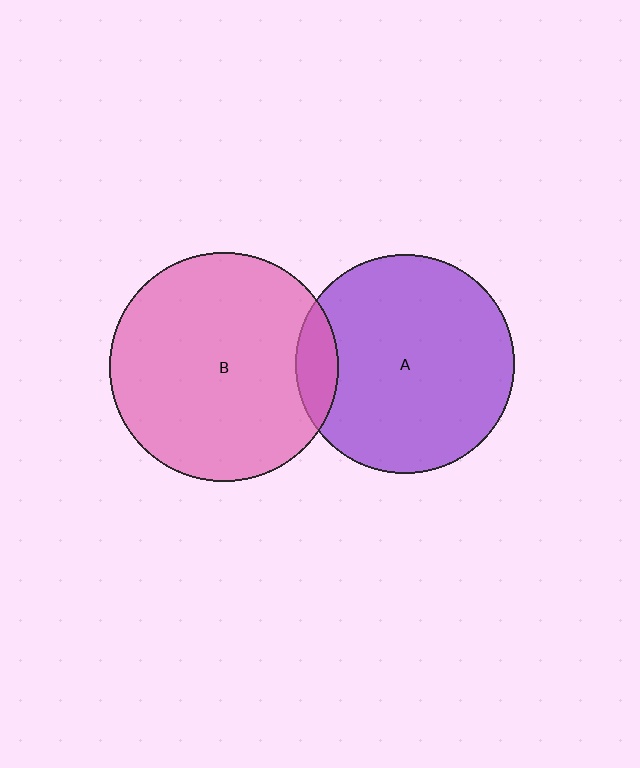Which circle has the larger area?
Circle B (pink).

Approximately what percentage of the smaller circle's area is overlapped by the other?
Approximately 10%.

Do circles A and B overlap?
Yes.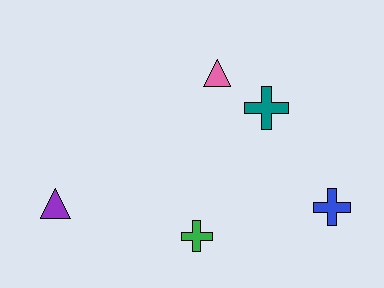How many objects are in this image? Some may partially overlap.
There are 5 objects.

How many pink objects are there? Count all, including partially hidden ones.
There is 1 pink object.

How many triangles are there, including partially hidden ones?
There are 2 triangles.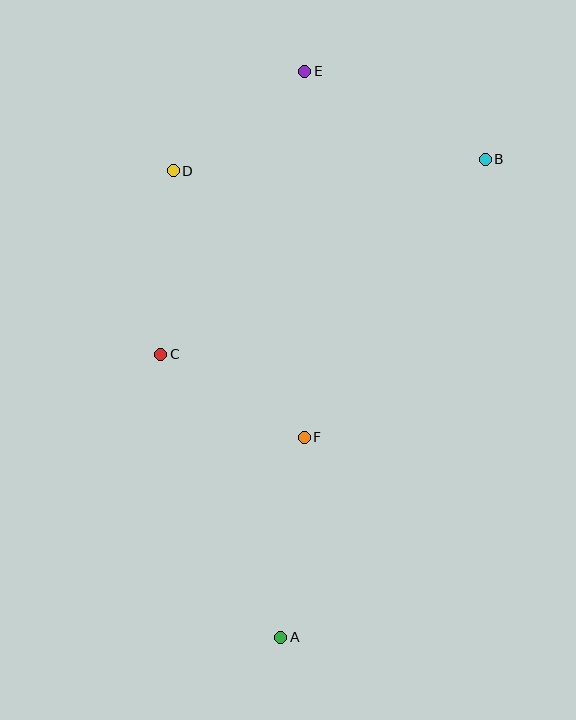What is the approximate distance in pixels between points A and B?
The distance between A and B is approximately 520 pixels.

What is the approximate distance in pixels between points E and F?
The distance between E and F is approximately 366 pixels.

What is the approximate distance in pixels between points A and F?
The distance between A and F is approximately 202 pixels.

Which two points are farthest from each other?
Points A and E are farthest from each other.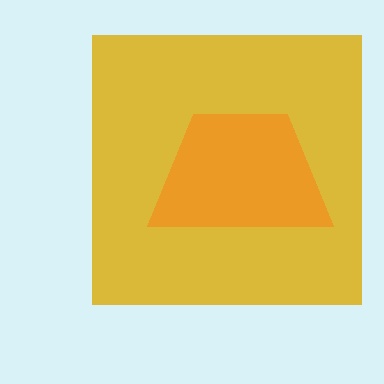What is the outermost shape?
The yellow square.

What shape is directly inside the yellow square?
The orange trapezoid.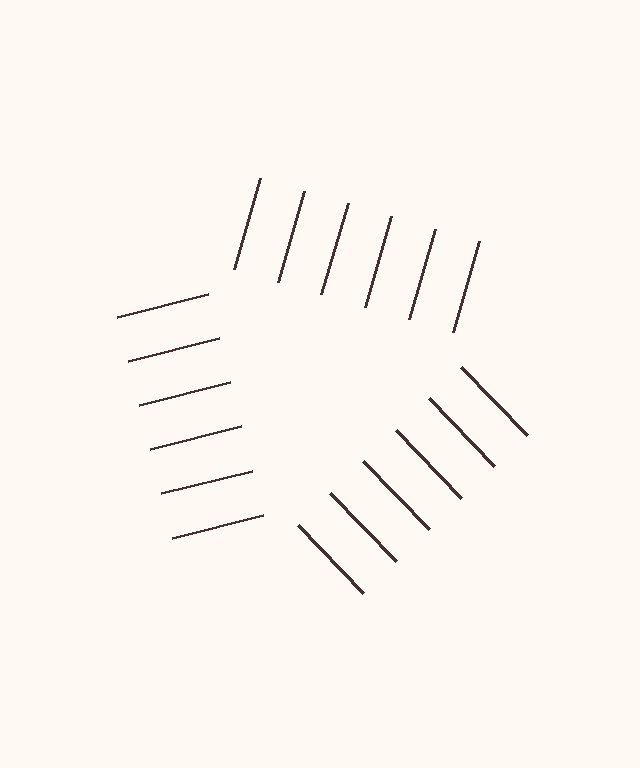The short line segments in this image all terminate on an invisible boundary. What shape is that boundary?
An illusory triangle — the line segments terminate on its edges but no continuous stroke is drawn.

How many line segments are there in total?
18 — 6 along each of the 3 edges.